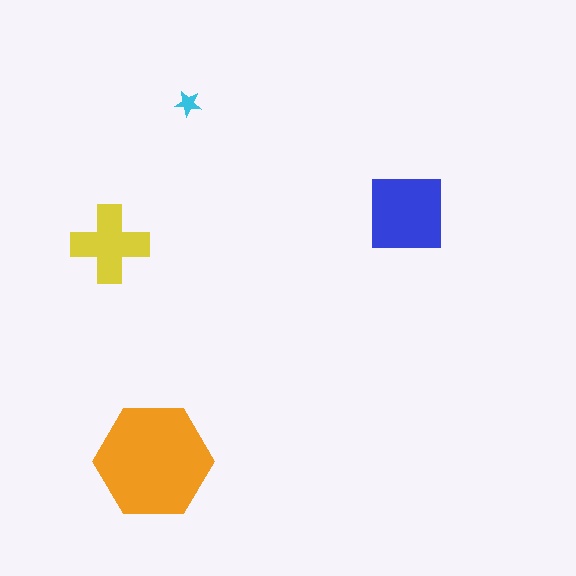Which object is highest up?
The cyan star is topmost.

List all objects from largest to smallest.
The orange hexagon, the blue square, the yellow cross, the cyan star.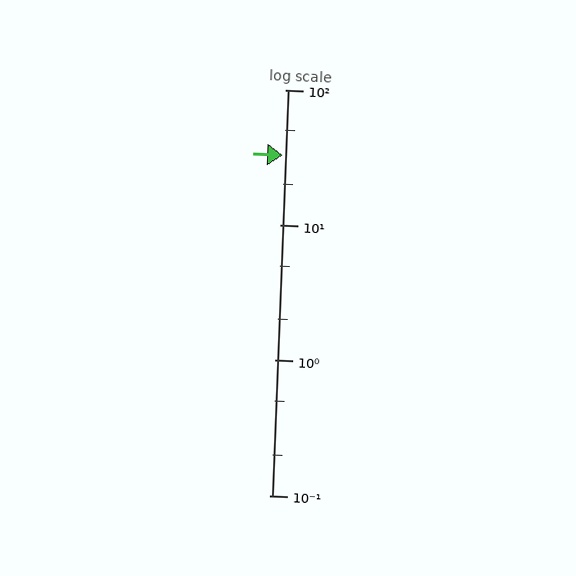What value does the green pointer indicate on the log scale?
The pointer indicates approximately 33.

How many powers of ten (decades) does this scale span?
The scale spans 3 decades, from 0.1 to 100.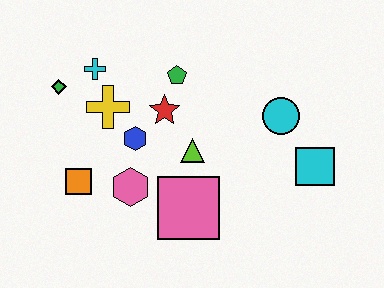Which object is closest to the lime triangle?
The red star is closest to the lime triangle.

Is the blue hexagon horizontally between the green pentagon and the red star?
No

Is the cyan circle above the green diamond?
No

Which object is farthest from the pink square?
The green diamond is farthest from the pink square.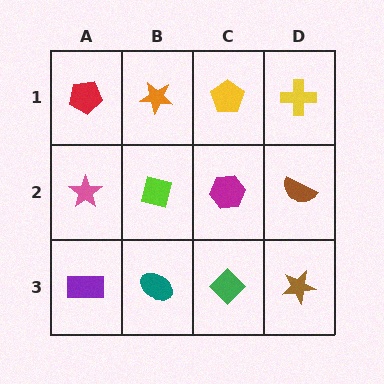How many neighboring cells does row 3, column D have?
2.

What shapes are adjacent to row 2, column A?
A red pentagon (row 1, column A), a purple rectangle (row 3, column A), a lime square (row 2, column B).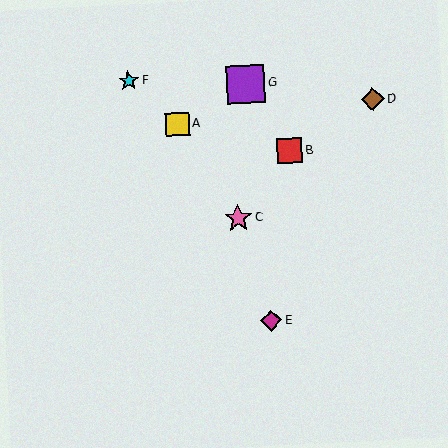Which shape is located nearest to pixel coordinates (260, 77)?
The purple square (labeled G) at (245, 84) is nearest to that location.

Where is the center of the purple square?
The center of the purple square is at (245, 84).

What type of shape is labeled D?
Shape D is a brown diamond.